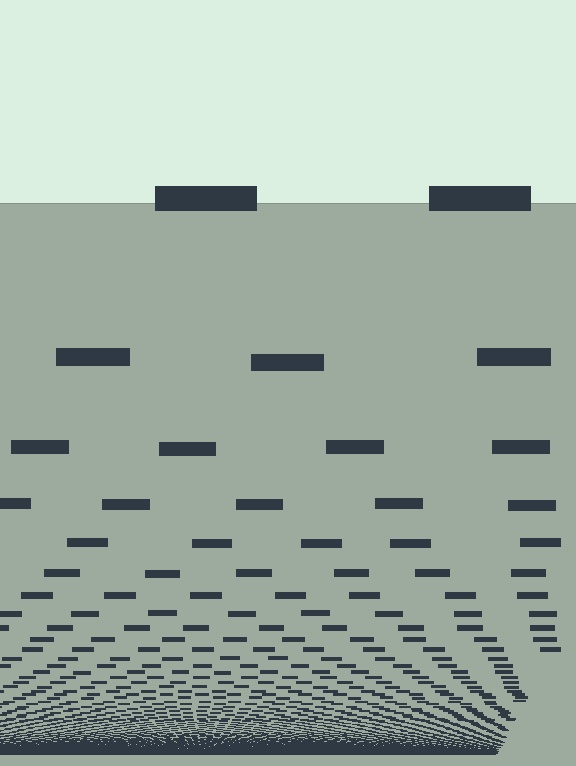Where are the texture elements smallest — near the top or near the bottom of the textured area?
Near the bottom.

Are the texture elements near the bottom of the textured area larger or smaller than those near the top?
Smaller. The gradient is inverted — elements near the bottom are smaller and denser.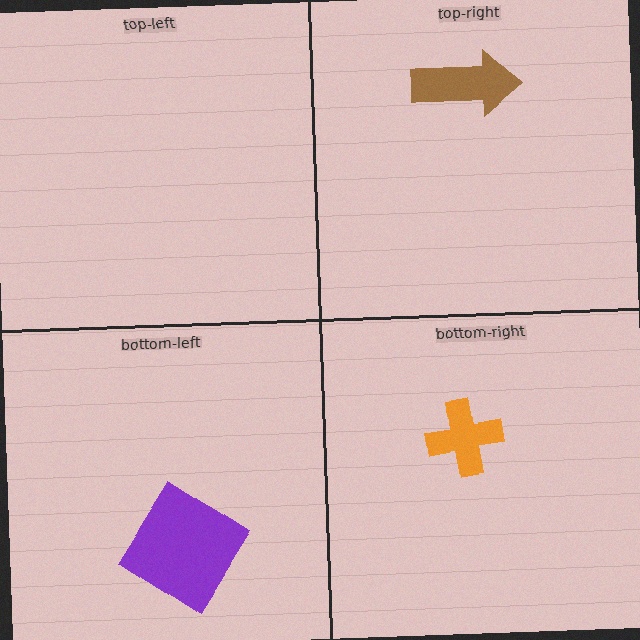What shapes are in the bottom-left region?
The purple diamond.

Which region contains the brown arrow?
The top-right region.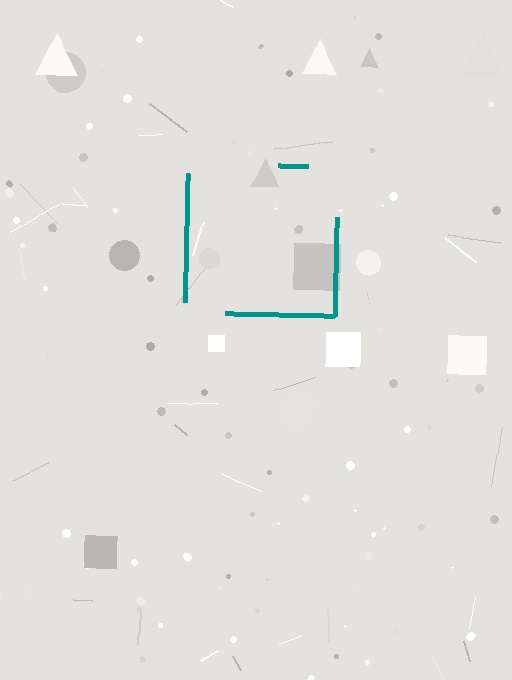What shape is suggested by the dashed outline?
The dashed outline suggests a square.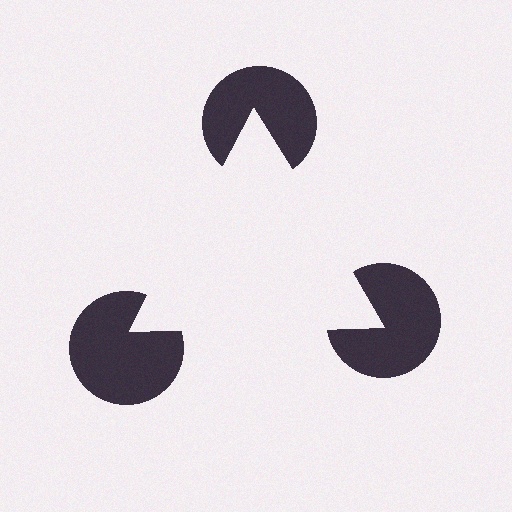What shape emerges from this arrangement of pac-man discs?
An illusory triangle — its edges are inferred from the aligned wedge cuts in the pac-man discs, not physically drawn.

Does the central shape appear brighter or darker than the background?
It typically appears slightly brighter than the background, even though no actual brightness change is drawn.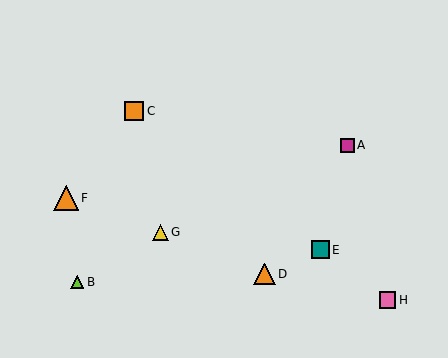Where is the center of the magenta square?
The center of the magenta square is at (347, 145).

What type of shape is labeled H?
Shape H is a pink square.